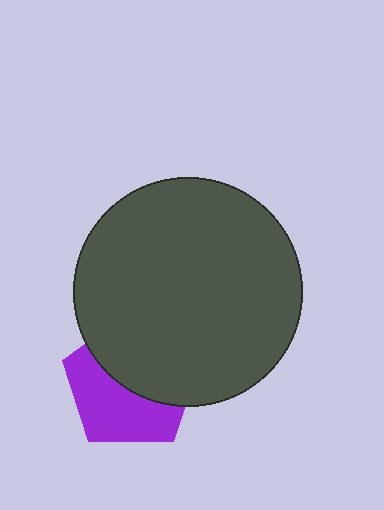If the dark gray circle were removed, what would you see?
You would see the complete purple pentagon.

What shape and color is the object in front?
The object in front is a dark gray circle.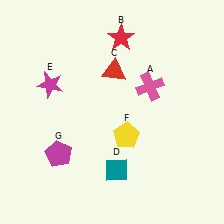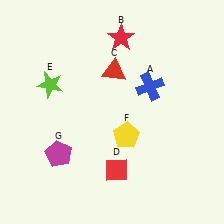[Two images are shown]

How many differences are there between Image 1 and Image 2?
There are 3 differences between the two images.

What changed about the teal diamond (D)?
In Image 1, D is teal. In Image 2, it changed to red.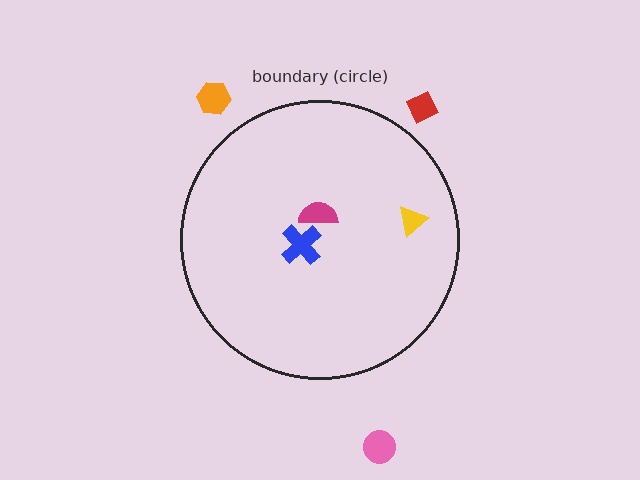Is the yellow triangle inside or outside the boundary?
Inside.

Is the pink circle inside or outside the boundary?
Outside.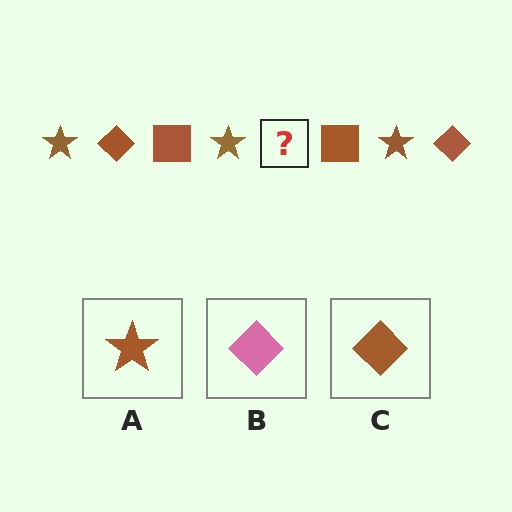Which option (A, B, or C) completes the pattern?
C.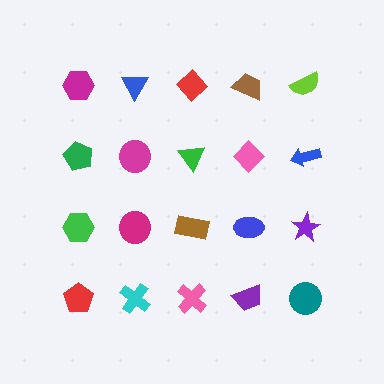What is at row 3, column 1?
A green hexagon.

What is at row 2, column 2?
A magenta circle.